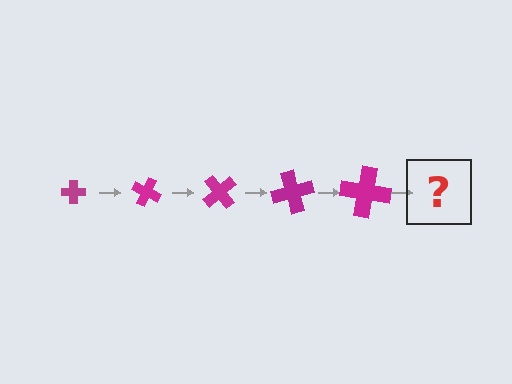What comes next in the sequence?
The next element should be a cross, larger than the previous one and rotated 125 degrees from the start.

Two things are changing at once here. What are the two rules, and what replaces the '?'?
The two rules are that the cross grows larger each step and it rotates 25 degrees each step. The '?' should be a cross, larger than the previous one and rotated 125 degrees from the start.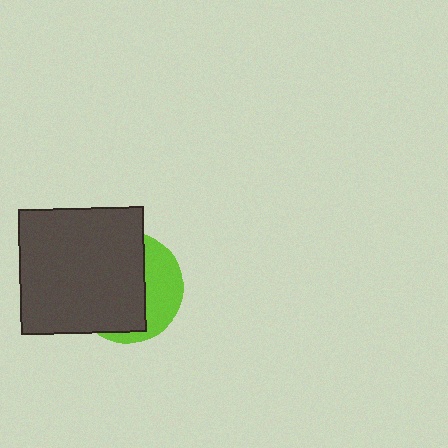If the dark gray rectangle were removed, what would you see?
You would see the complete lime circle.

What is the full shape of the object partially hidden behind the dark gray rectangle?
The partially hidden object is a lime circle.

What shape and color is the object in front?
The object in front is a dark gray rectangle.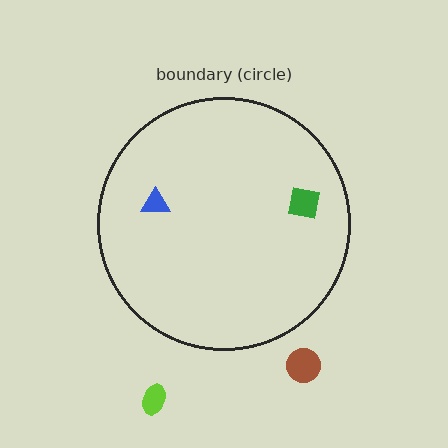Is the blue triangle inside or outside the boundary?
Inside.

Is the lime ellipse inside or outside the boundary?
Outside.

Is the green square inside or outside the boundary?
Inside.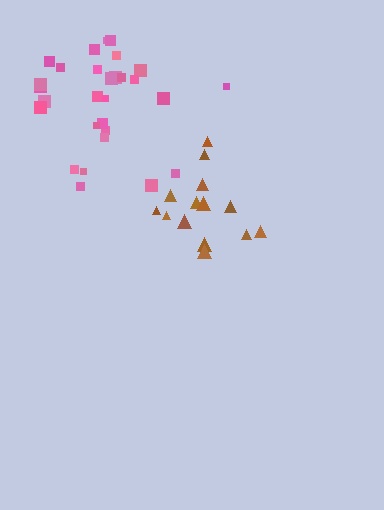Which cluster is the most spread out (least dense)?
Pink.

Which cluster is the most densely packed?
Brown.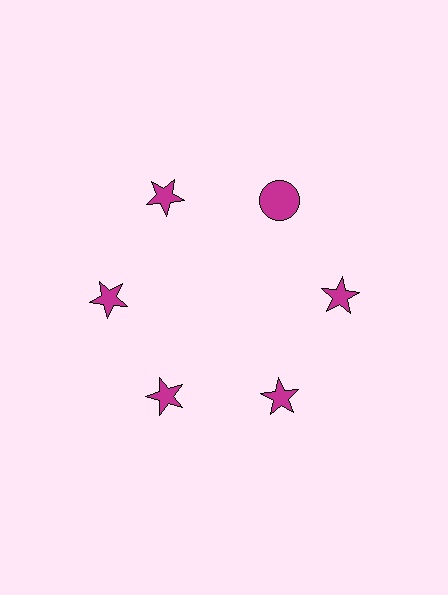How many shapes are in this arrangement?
There are 6 shapes arranged in a ring pattern.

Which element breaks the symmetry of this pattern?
The magenta circle at roughly the 1 o'clock position breaks the symmetry. All other shapes are magenta stars.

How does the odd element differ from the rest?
It has a different shape: circle instead of star.